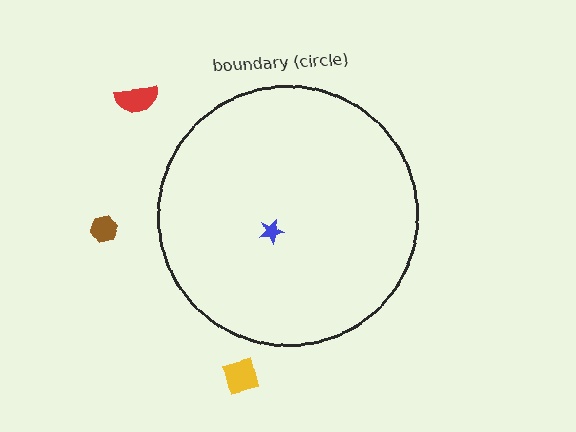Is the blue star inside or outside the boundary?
Inside.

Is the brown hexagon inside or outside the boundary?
Outside.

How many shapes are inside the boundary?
1 inside, 3 outside.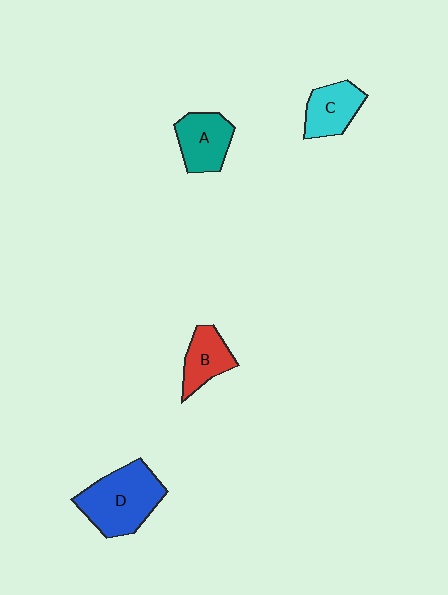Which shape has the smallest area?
Shape B (red).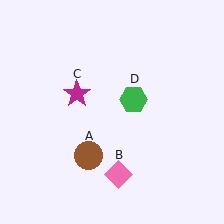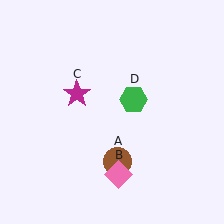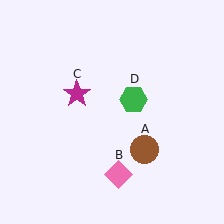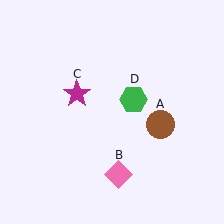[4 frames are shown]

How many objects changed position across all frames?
1 object changed position: brown circle (object A).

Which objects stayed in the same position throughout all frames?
Pink diamond (object B) and magenta star (object C) and green hexagon (object D) remained stationary.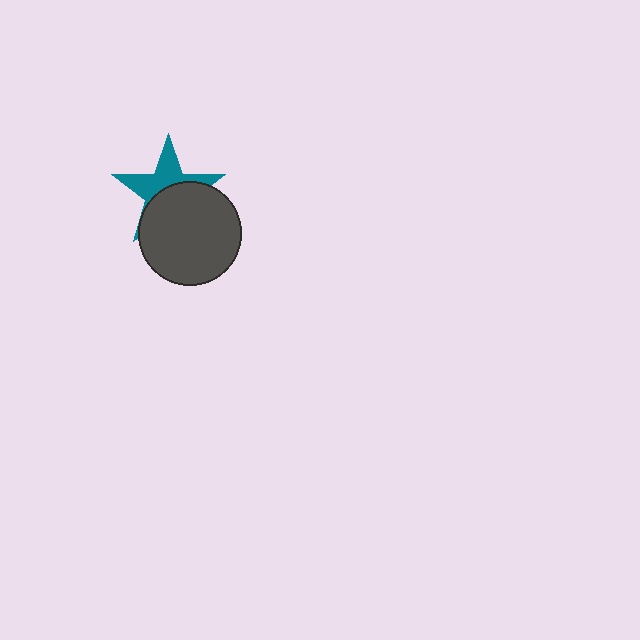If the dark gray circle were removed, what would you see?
You would see the complete teal star.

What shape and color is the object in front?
The object in front is a dark gray circle.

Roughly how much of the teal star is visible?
About half of it is visible (roughly 47%).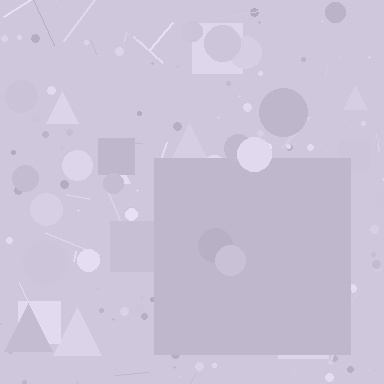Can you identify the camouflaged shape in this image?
The camouflaged shape is a square.